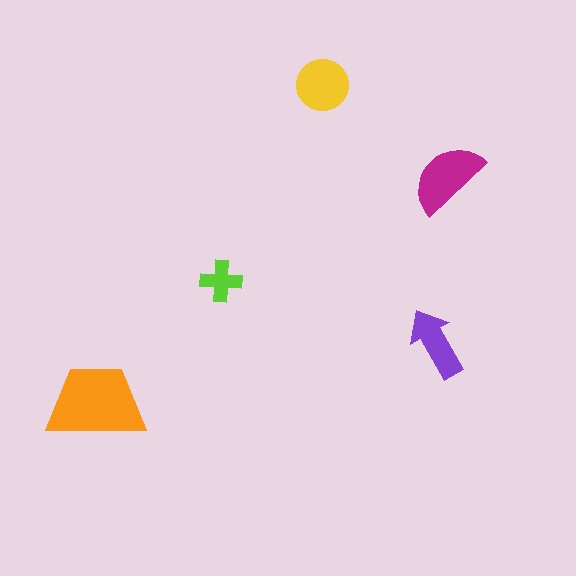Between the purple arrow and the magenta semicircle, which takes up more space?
The magenta semicircle.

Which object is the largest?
The orange trapezoid.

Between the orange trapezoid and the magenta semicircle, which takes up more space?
The orange trapezoid.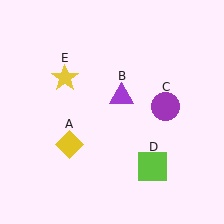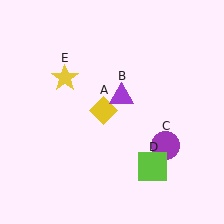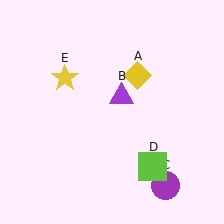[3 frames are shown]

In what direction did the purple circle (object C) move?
The purple circle (object C) moved down.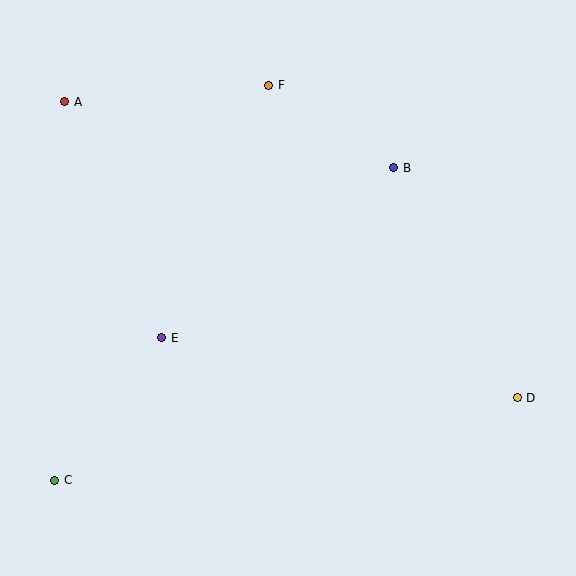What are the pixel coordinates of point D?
Point D is at (517, 398).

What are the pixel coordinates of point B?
Point B is at (394, 168).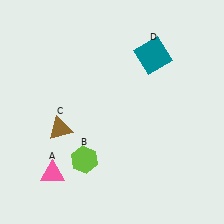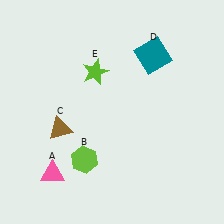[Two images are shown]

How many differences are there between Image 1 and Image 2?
There is 1 difference between the two images.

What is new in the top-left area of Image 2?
A lime star (E) was added in the top-left area of Image 2.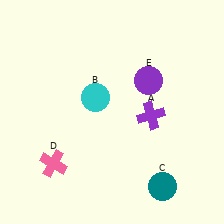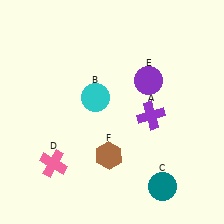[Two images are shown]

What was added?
A brown hexagon (F) was added in Image 2.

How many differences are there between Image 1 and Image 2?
There is 1 difference between the two images.